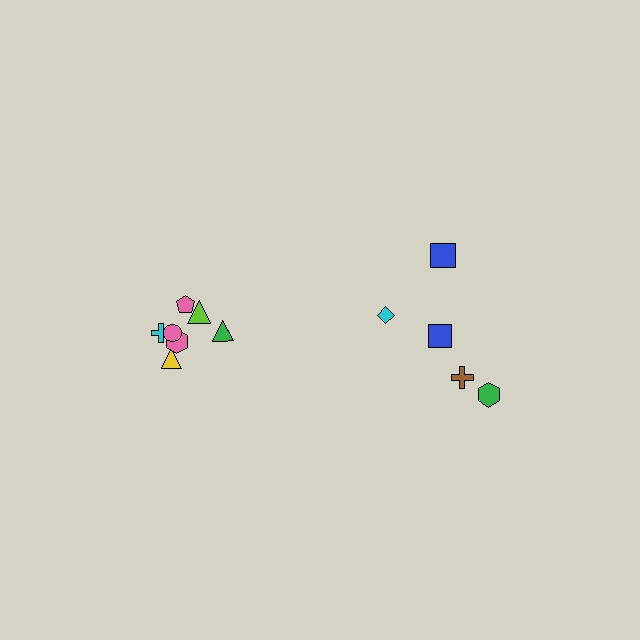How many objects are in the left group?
There are 7 objects.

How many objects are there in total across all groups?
There are 12 objects.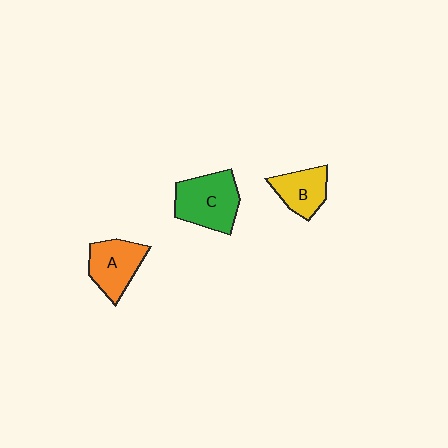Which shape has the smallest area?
Shape B (yellow).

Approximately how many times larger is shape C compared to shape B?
Approximately 1.5 times.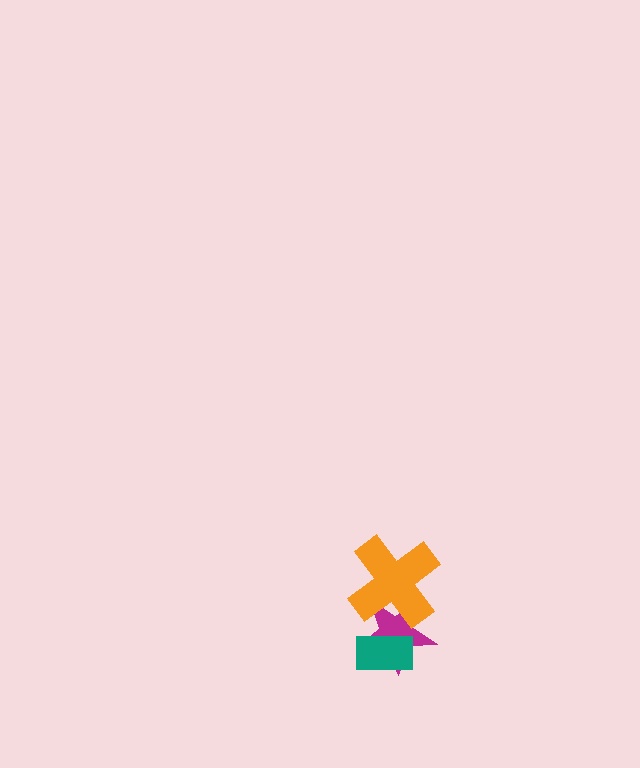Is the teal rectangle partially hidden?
No, no other shape covers it.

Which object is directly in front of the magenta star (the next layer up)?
The orange cross is directly in front of the magenta star.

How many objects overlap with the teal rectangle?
1 object overlaps with the teal rectangle.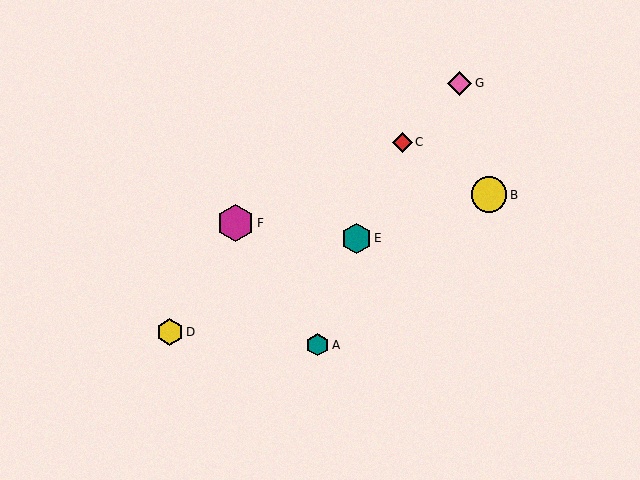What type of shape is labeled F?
Shape F is a magenta hexagon.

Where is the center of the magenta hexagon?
The center of the magenta hexagon is at (236, 223).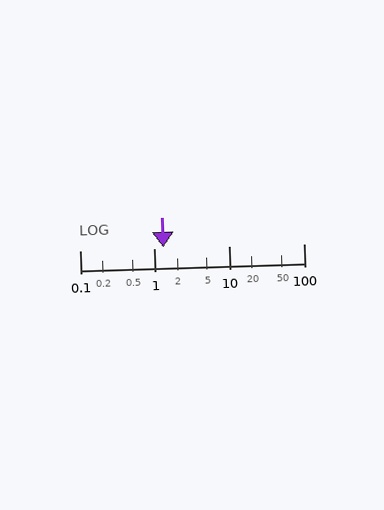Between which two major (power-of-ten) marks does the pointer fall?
The pointer is between 1 and 10.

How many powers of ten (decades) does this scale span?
The scale spans 3 decades, from 0.1 to 100.